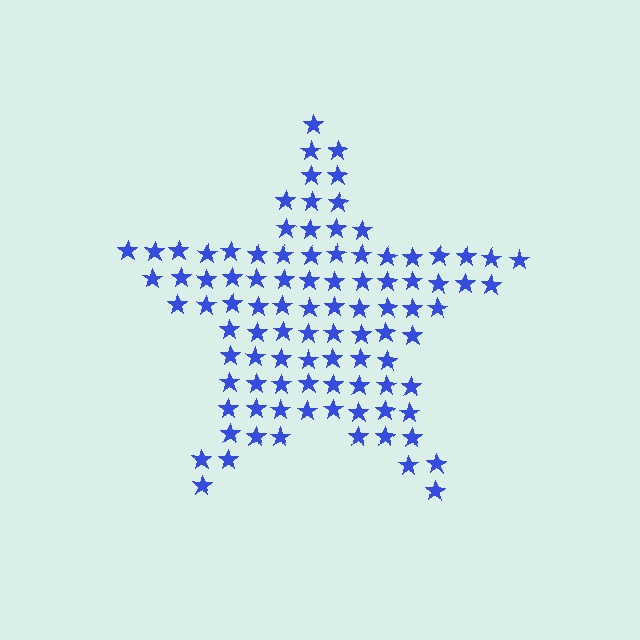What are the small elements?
The small elements are stars.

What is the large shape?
The large shape is a star.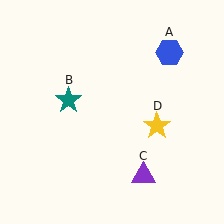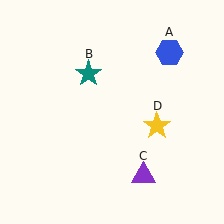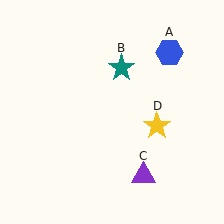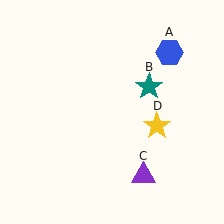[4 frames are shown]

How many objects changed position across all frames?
1 object changed position: teal star (object B).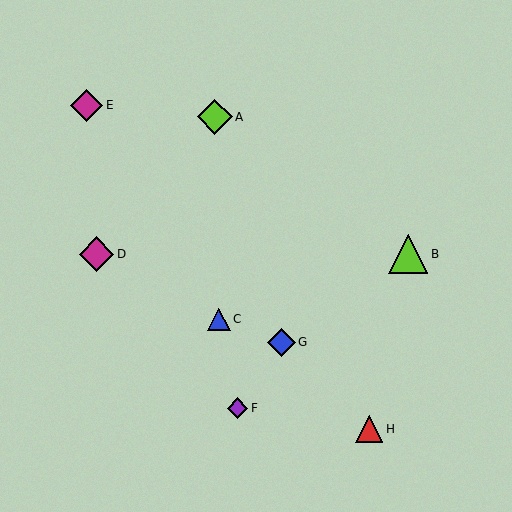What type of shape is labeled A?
Shape A is a lime diamond.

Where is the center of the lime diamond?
The center of the lime diamond is at (215, 117).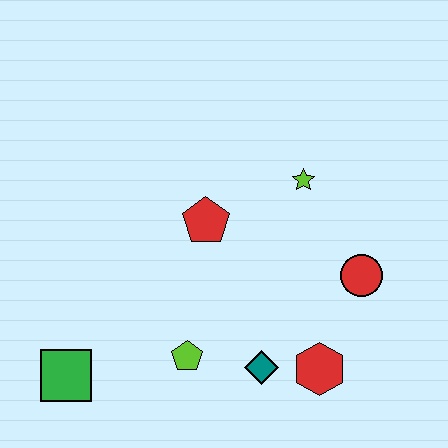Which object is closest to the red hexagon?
The teal diamond is closest to the red hexagon.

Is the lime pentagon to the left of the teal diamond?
Yes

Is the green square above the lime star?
No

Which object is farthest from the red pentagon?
The green square is farthest from the red pentagon.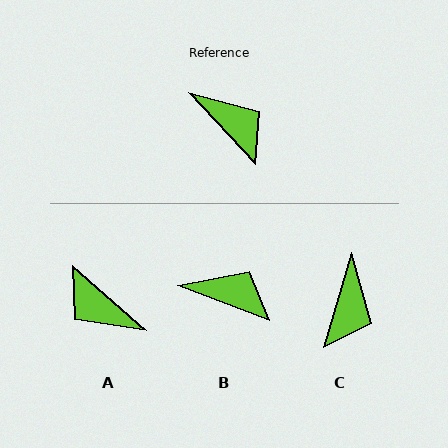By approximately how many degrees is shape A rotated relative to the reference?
Approximately 174 degrees clockwise.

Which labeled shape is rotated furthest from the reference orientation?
A, about 174 degrees away.